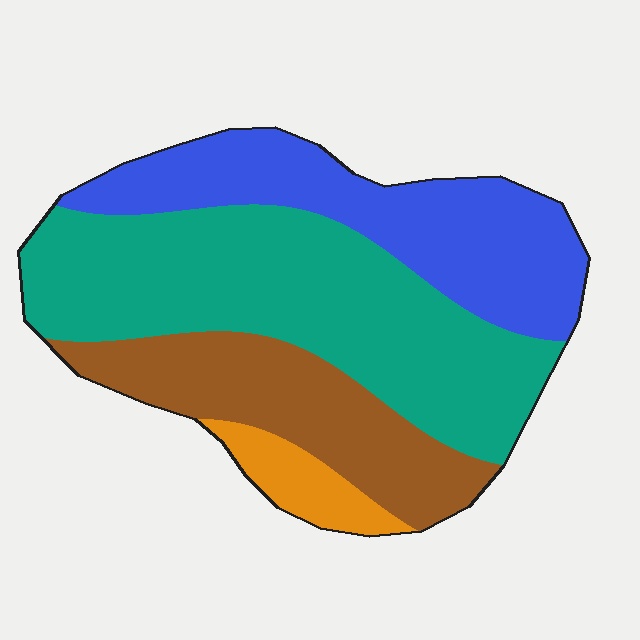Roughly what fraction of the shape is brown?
Brown takes up about one fifth (1/5) of the shape.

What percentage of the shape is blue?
Blue covers 28% of the shape.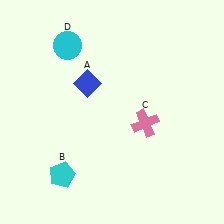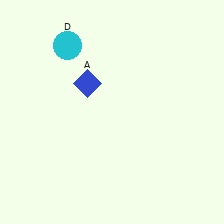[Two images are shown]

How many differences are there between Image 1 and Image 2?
There are 2 differences between the two images.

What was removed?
The pink cross (C), the cyan pentagon (B) were removed in Image 2.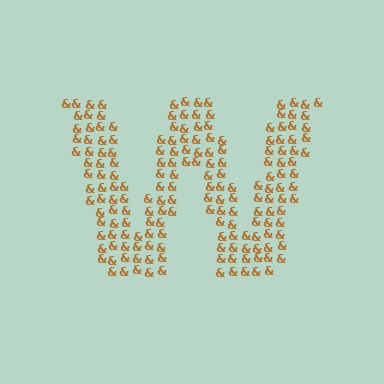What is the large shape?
The large shape is the letter W.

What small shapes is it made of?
It is made of small ampersands.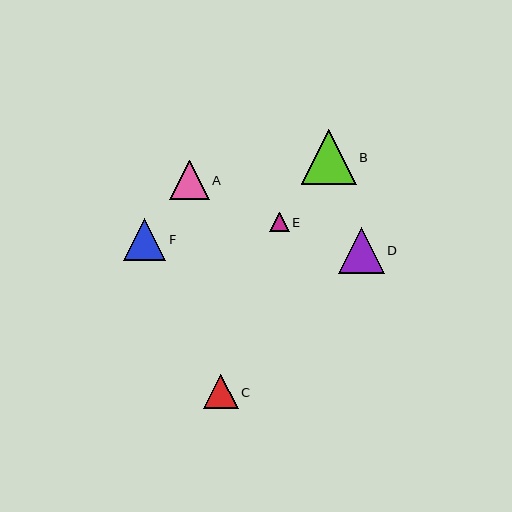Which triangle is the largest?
Triangle B is the largest with a size of approximately 55 pixels.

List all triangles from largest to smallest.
From largest to smallest: B, D, F, A, C, E.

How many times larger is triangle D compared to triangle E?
Triangle D is approximately 2.4 times the size of triangle E.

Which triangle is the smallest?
Triangle E is the smallest with a size of approximately 19 pixels.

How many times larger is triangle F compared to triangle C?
Triangle F is approximately 1.2 times the size of triangle C.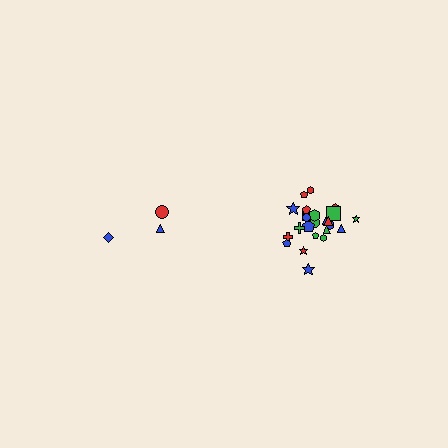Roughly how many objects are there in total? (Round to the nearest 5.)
Roughly 30 objects in total.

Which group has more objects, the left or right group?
The right group.